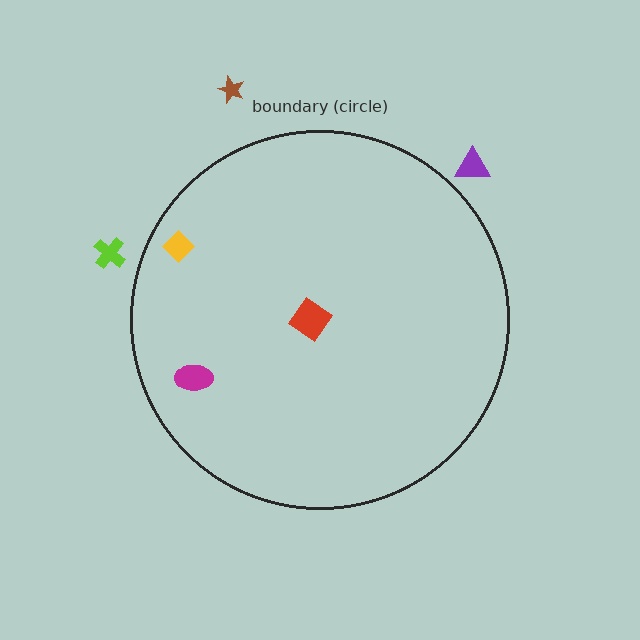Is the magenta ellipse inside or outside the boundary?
Inside.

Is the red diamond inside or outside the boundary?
Inside.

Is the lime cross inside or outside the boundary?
Outside.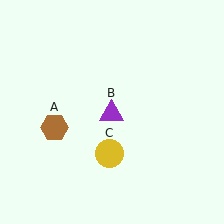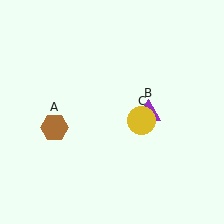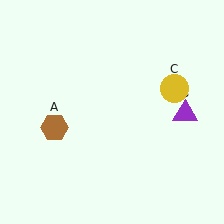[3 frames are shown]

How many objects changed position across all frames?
2 objects changed position: purple triangle (object B), yellow circle (object C).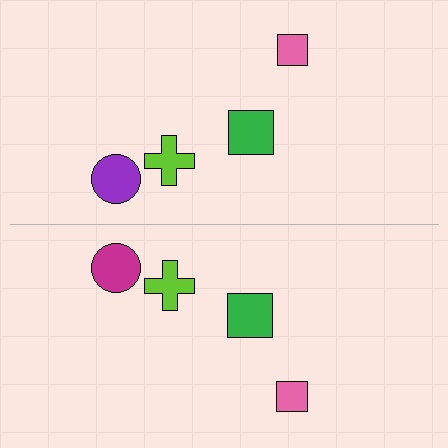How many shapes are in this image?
There are 8 shapes in this image.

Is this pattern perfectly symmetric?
No, the pattern is not perfectly symmetric. The magenta circle on the bottom side breaks the symmetry — its mirror counterpart is purple.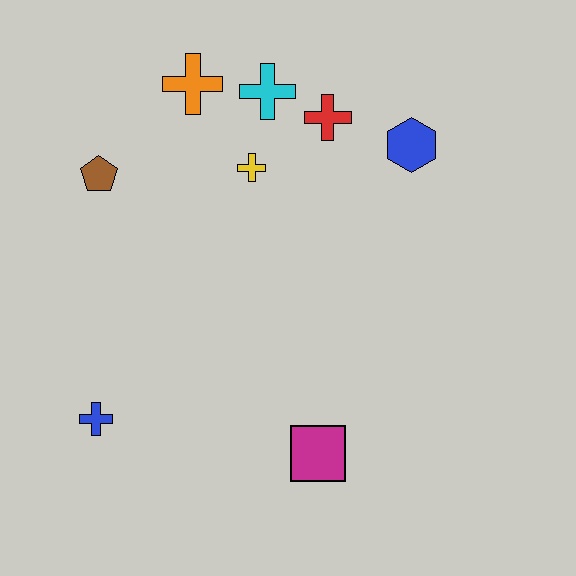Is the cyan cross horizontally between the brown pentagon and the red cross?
Yes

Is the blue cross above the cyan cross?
No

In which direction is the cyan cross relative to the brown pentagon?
The cyan cross is to the right of the brown pentagon.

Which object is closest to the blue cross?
The magenta square is closest to the blue cross.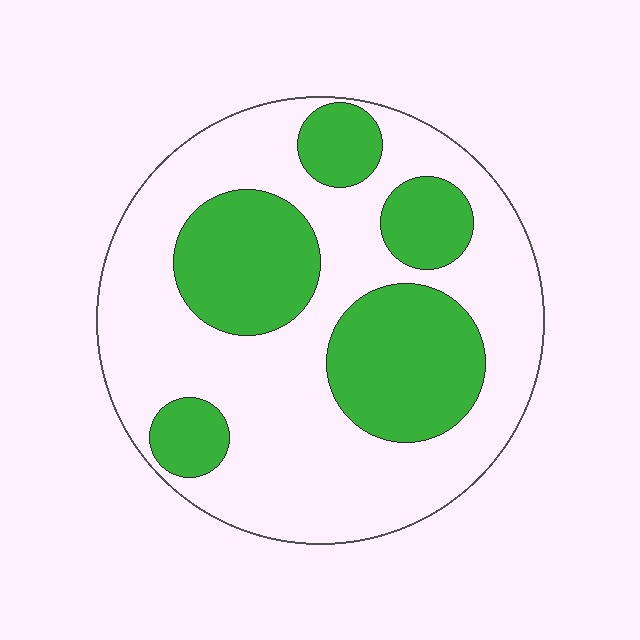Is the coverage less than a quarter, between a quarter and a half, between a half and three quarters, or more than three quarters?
Between a quarter and a half.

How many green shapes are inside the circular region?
5.